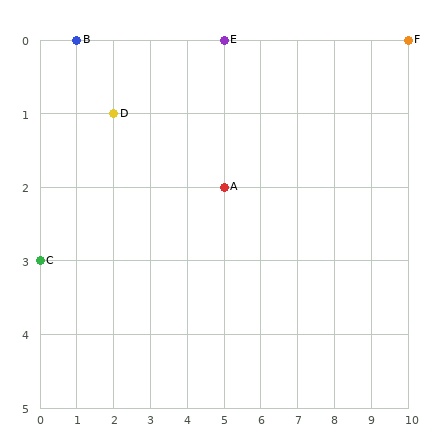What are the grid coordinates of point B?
Point B is at grid coordinates (1, 0).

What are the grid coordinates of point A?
Point A is at grid coordinates (5, 2).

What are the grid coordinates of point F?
Point F is at grid coordinates (10, 0).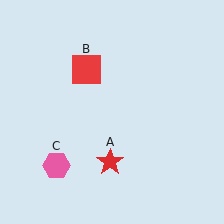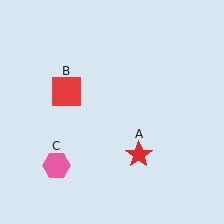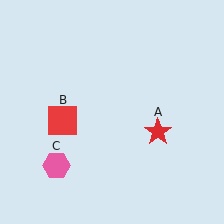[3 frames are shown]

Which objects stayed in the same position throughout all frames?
Pink hexagon (object C) remained stationary.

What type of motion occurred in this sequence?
The red star (object A), red square (object B) rotated counterclockwise around the center of the scene.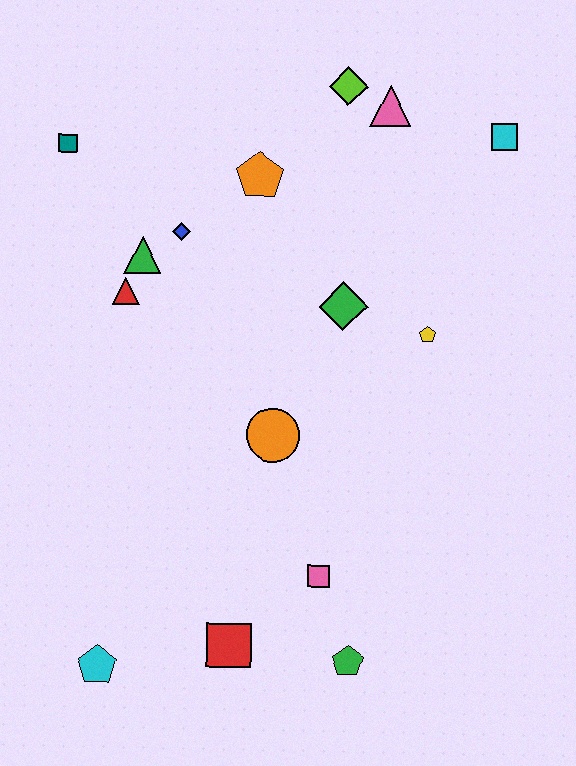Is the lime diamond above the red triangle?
Yes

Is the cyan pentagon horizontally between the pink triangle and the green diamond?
No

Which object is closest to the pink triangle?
The lime diamond is closest to the pink triangle.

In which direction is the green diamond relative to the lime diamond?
The green diamond is below the lime diamond.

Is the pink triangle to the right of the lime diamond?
Yes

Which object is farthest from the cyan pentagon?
The cyan square is farthest from the cyan pentagon.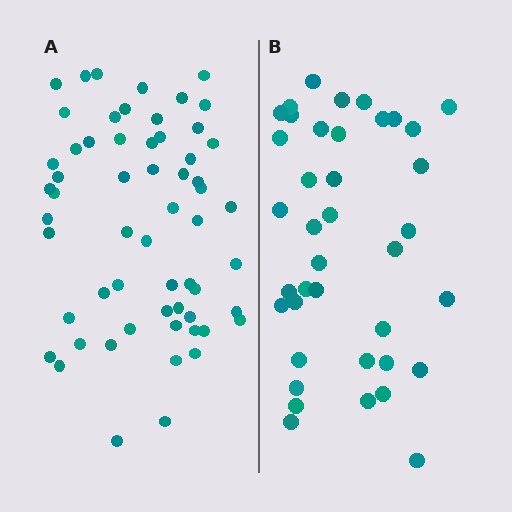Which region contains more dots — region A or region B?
Region A (the left region) has more dots.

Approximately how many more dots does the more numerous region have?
Region A has approximately 20 more dots than region B.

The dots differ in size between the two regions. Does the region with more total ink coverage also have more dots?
No. Region B has more total ink coverage because its dots are larger, but region A actually contains more individual dots. Total area can be misleading — the number of items is what matters here.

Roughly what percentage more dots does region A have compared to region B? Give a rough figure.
About 50% more.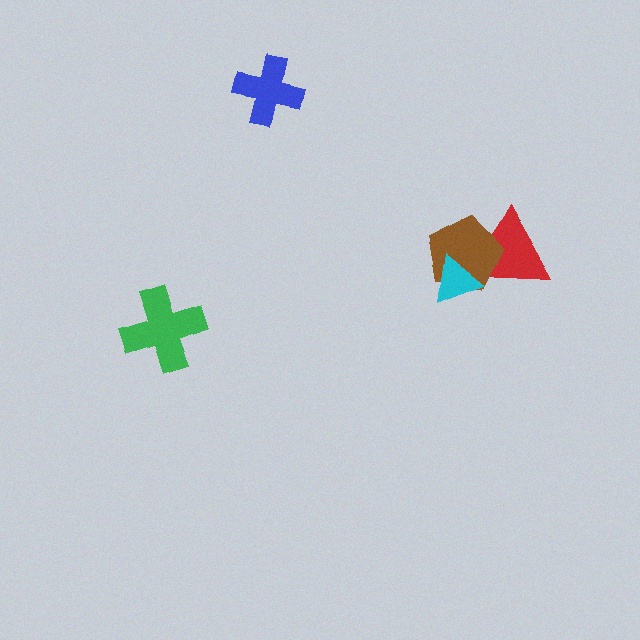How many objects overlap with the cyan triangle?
2 objects overlap with the cyan triangle.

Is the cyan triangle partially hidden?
No, no other shape covers it.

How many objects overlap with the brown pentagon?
2 objects overlap with the brown pentagon.